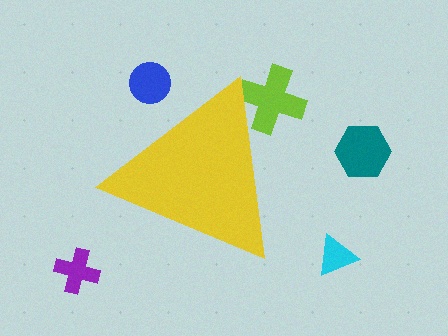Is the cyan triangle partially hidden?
No, the cyan triangle is fully visible.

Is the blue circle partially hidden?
Yes, the blue circle is partially hidden behind the yellow triangle.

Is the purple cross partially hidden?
No, the purple cross is fully visible.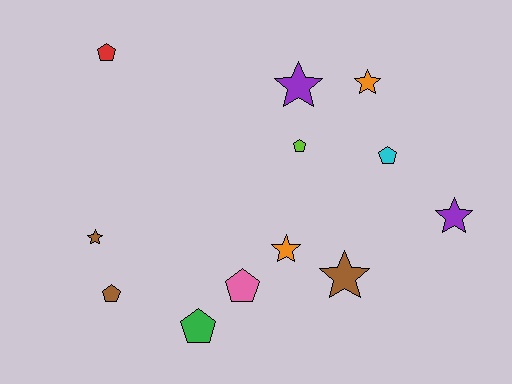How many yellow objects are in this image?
There are no yellow objects.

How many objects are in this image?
There are 12 objects.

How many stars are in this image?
There are 6 stars.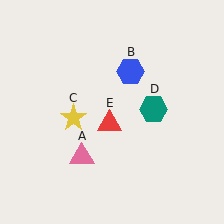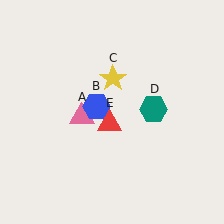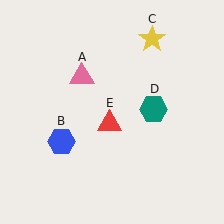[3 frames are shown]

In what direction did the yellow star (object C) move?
The yellow star (object C) moved up and to the right.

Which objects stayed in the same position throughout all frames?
Teal hexagon (object D) and red triangle (object E) remained stationary.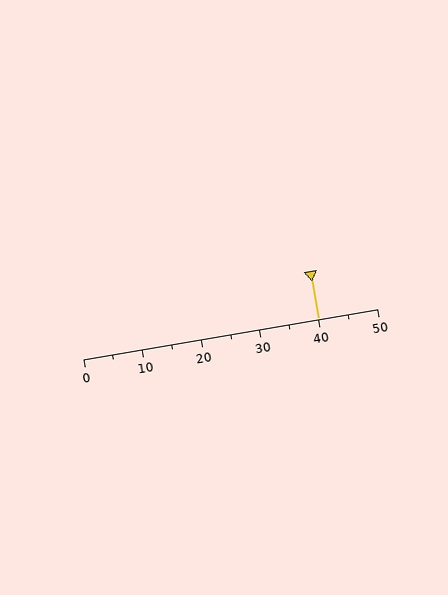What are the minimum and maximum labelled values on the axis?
The axis runs from 0 to 50.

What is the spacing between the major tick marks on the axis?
The major ticks are spaced 10 apart.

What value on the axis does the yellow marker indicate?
The marker indicates approximately 40.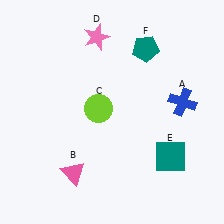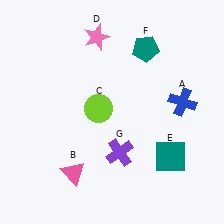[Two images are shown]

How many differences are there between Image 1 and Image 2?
There is 1 difference between the two images.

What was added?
A purple cross (G) was added in Image 2.